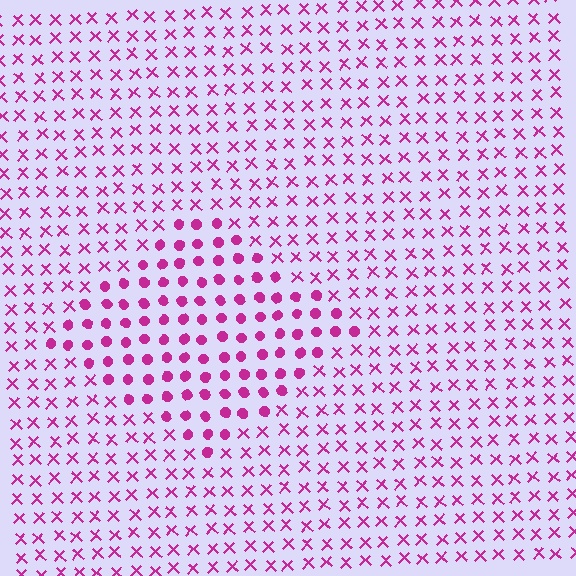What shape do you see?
I see a diamond.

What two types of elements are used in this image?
The image uses circles inside the diamond region and X marks outside it.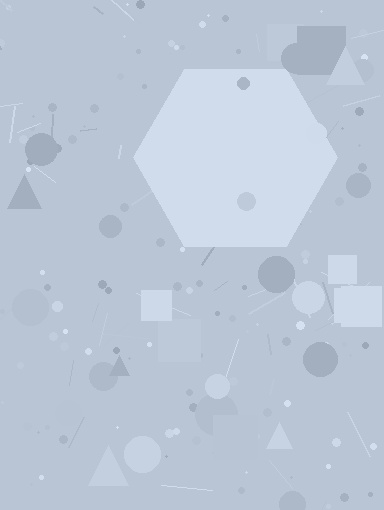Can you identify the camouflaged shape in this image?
The camouflaged shape is a hexagon.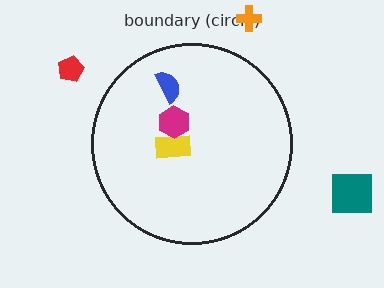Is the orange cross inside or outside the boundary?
Outside.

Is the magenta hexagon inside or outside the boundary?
Inside.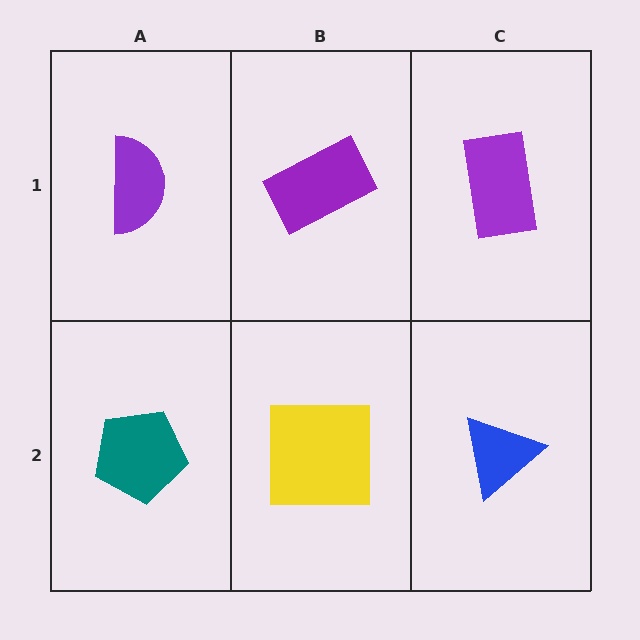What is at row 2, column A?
A teal pentagon.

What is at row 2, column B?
A yellow square.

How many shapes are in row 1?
3 shapes.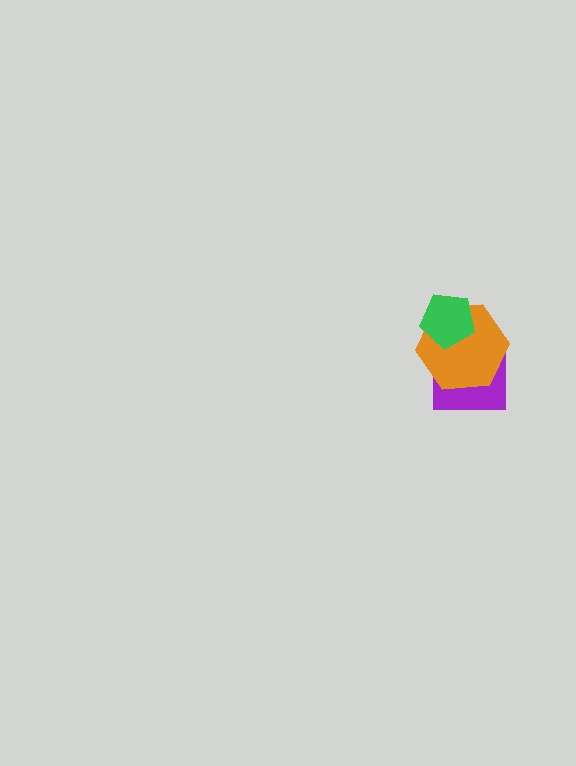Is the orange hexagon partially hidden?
Yes, it is partially covered by another shape.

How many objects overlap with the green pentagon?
2 objects overlap with the green pentagon.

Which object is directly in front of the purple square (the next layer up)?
The orange hexagon is directly in front of the purple square.